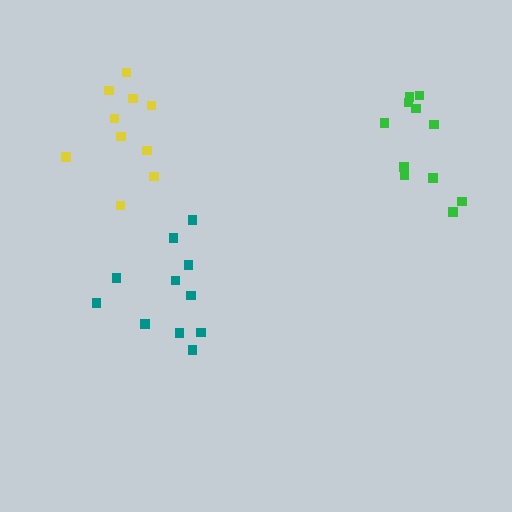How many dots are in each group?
Group 1: 11 dots, Group 2: 11 dots, Group 3: 10 dots (32 total).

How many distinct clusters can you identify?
There are 3 distinct clusters.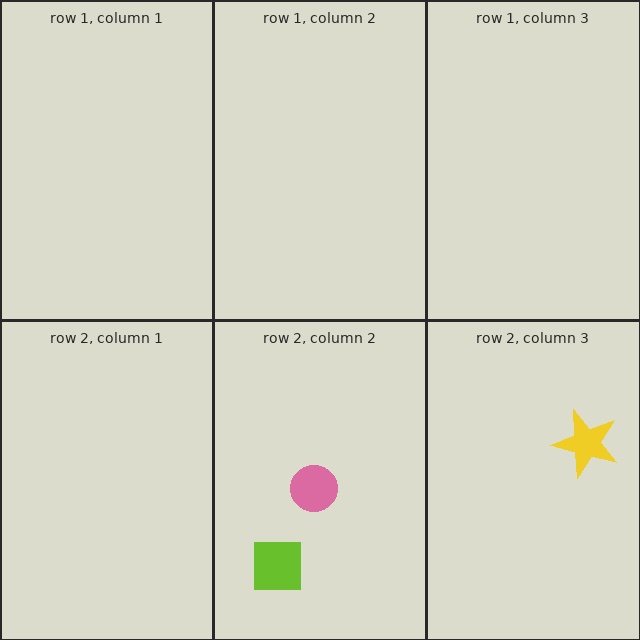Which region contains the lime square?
The row 2, column 2 region.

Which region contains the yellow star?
The row 2, column 3 region.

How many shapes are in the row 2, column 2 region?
2.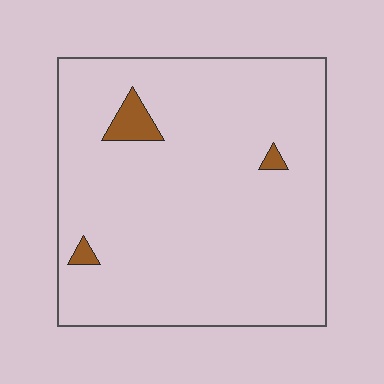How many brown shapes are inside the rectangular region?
3.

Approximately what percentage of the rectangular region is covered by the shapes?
Approximately 5%.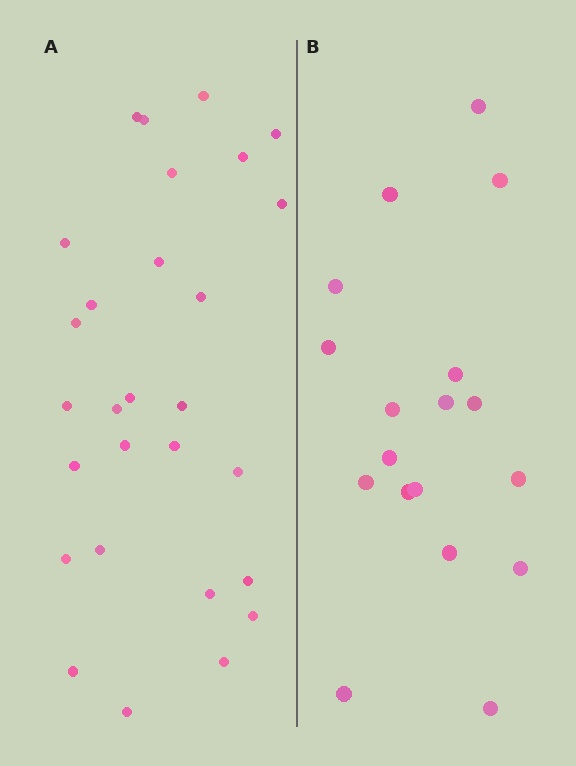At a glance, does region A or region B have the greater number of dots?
Region A (the left region) has more dots.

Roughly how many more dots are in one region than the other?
Region A has roughly 10 or so more dots than region B.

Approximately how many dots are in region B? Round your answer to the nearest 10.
About 20 dots. (The exact count is 18, which rounds to 20.)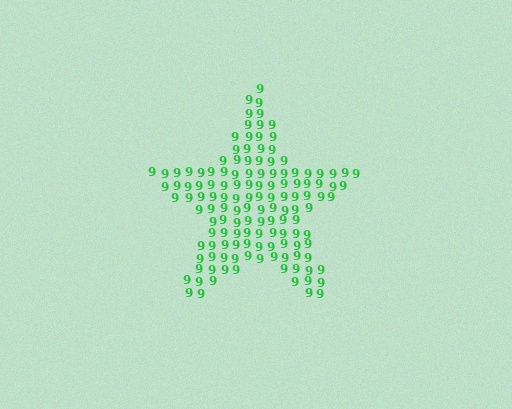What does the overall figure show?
The overall figure shows a star.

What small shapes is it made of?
It is made of small digit 9's.